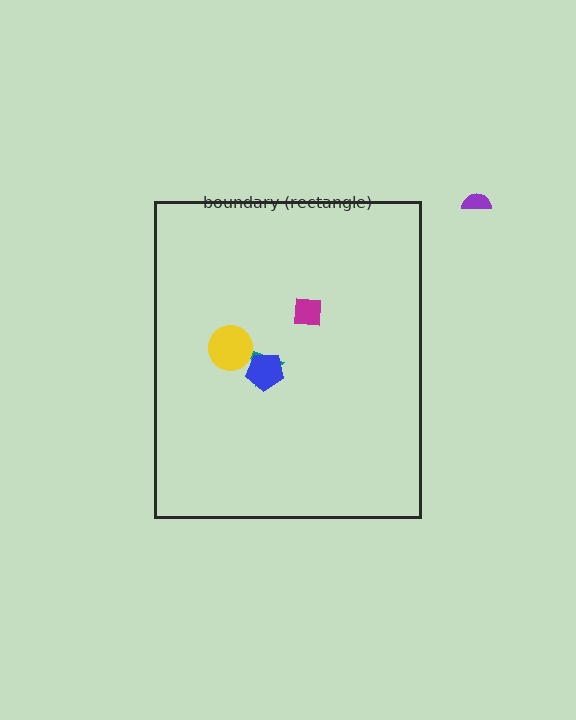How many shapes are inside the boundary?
4 inside, 1 outside.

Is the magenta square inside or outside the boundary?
Inside.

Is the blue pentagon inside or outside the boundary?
Inside.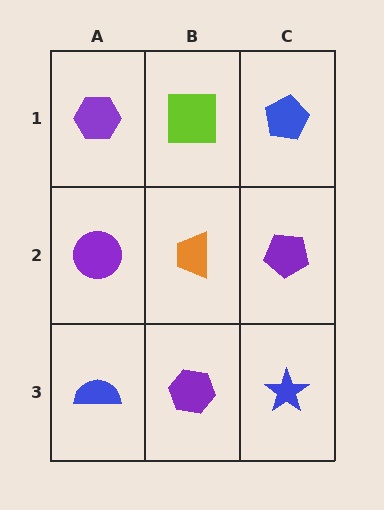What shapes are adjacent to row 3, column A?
A purple circle (row 2, column A), a purple hexagon (row 3, column B).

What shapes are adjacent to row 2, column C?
A blue pentagon (row 1, column C), a blue star (row 3, column C), an orange trapezoid (row 2, column B).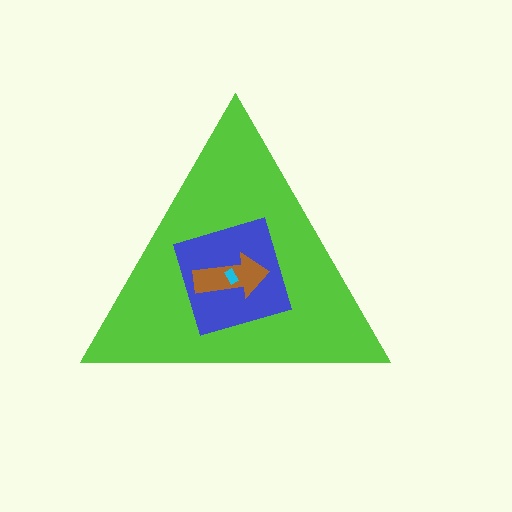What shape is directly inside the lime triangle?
The blue diamond.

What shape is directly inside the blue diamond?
The brown arrow.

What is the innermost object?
The cyan rectangle.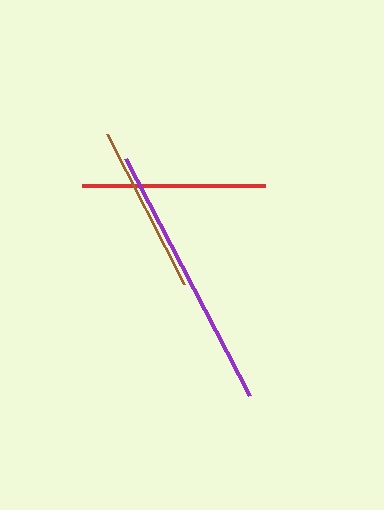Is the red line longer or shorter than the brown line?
The red line is longer than the brown line.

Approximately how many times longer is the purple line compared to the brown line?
The purple line is approximately 1.6 times the length of the brown line.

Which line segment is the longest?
The purple line is the longest at approximately 268 pixels.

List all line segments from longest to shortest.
From longest to shortest: purple, red, brown.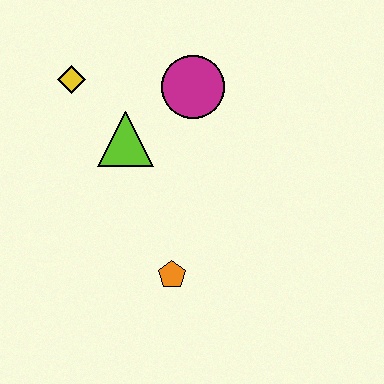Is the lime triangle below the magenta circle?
Yes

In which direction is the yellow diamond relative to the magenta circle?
The yellow diamond is to the left of the magenta circle.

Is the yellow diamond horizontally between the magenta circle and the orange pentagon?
No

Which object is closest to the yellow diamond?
The lime triangle is closest to the yellow diamond.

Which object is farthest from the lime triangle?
The orange pentagon is farthest from the lime triangle.